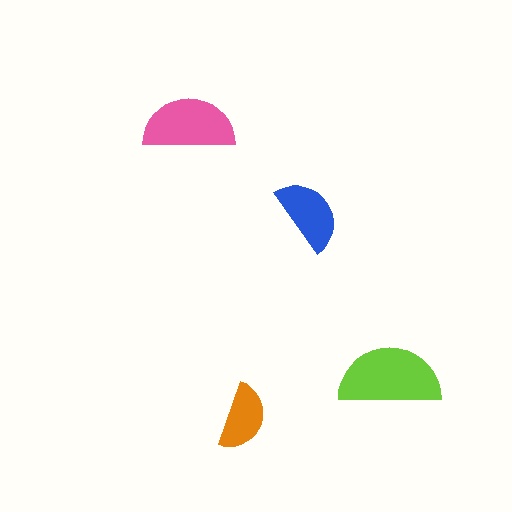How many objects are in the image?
There are 4 objects in the image.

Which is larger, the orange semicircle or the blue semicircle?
The blue one.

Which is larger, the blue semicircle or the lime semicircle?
The lime one.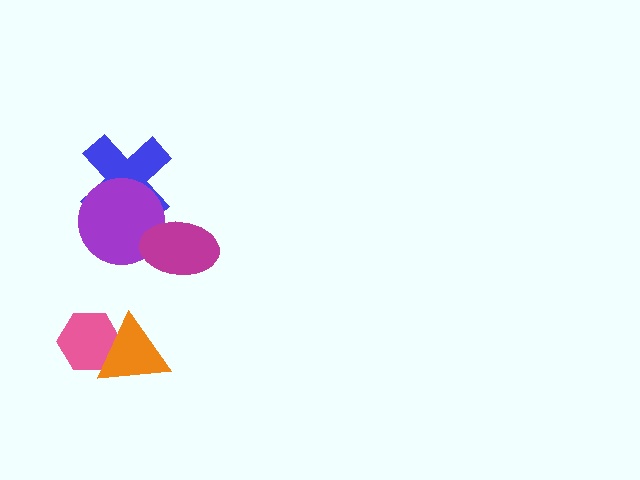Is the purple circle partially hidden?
Yes, it is partially covered by another shape.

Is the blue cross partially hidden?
Yes, it is partially covered by another shape.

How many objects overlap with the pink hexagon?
1 object overlaps with the pink hexagon.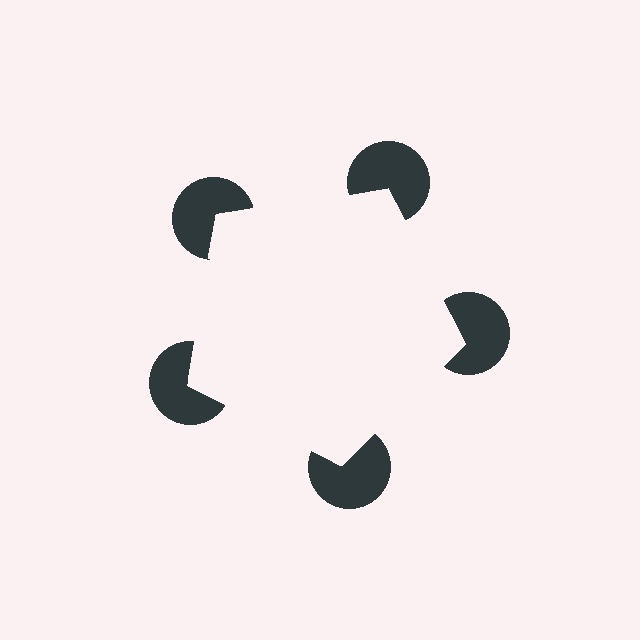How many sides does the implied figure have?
5 sides.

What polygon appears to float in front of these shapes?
An illusory pentagon — its edges are inferred from the aligned wedge cuts in the pac-man discs, not physically drawn.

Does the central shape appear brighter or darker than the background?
It typically appears slightly brighter than the background, even though no actual brightness change is drawn.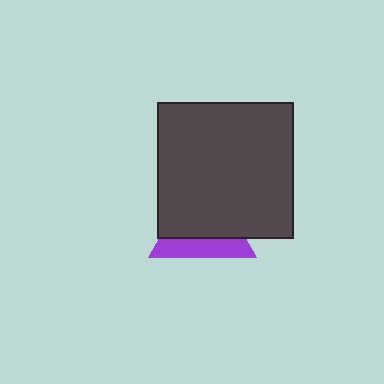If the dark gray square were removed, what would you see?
You would see the complete purple triangle.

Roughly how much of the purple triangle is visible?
A small part of it is visible (roughly 34%).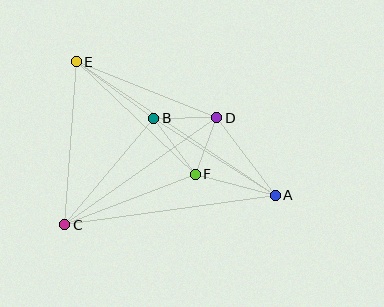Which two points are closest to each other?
Points D and F are closest to each other.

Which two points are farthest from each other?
Points A and E are farthest from each other.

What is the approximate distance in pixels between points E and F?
The distance between E and F is approximately 164 pixels.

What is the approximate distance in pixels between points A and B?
The distance between A and B is approximately 144 pixels.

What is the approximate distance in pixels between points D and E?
The distance between D and E is approximately 151 pixels.